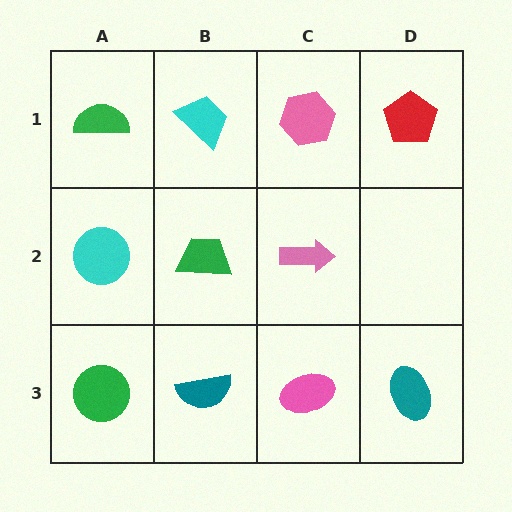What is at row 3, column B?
A teal semicircle.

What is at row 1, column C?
A pink hexagon.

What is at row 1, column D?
A red pentagon.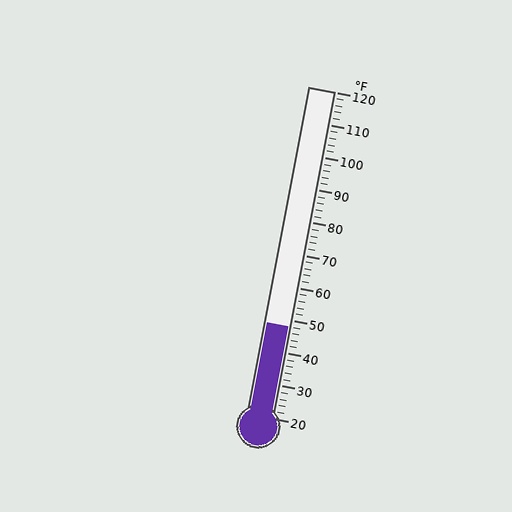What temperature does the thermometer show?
The thermometer shows approximately 48°F.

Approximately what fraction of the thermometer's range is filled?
The thermometer is filled to approximately 30% of its range.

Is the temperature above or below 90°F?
The temperature is below 90°F.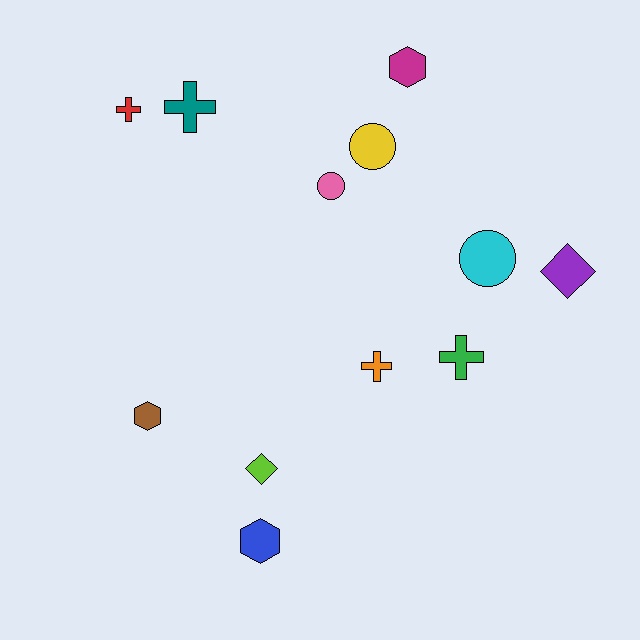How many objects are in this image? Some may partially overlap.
There are 12 objects.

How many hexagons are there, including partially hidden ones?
There are 3 hexagons.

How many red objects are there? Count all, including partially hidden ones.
There is 1 red object.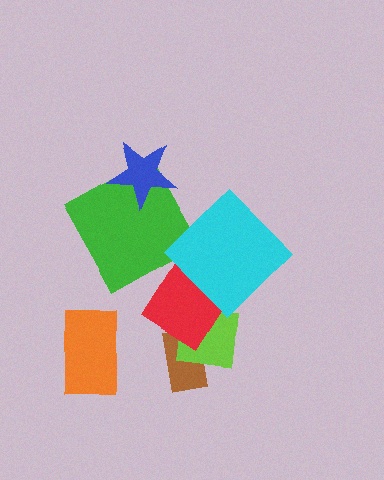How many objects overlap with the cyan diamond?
1 object overlaps with the cyan diamond.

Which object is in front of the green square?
The blue star is in front of the green square.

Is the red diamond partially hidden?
Yes, it is partially covered by another shape.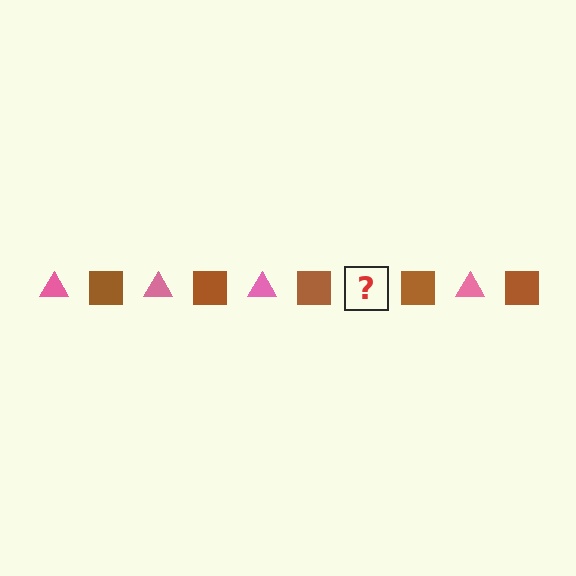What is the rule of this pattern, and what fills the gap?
The rule is that the pattern alternates between pink triangle and brown square. The gap should be filled with a pink triangle.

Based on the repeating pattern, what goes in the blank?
The blank should be a pink triangle.